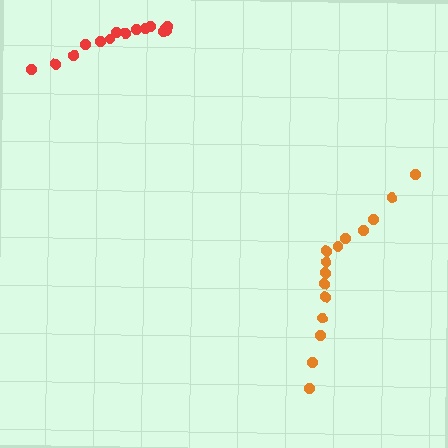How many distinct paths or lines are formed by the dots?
There are 2 distinct paths.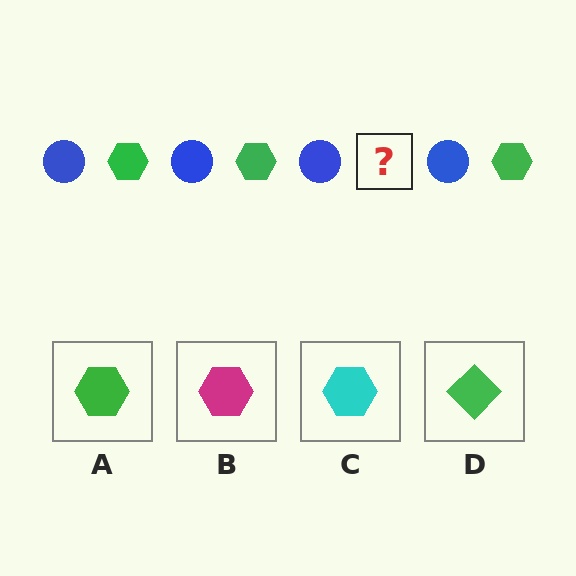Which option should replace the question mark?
Option A.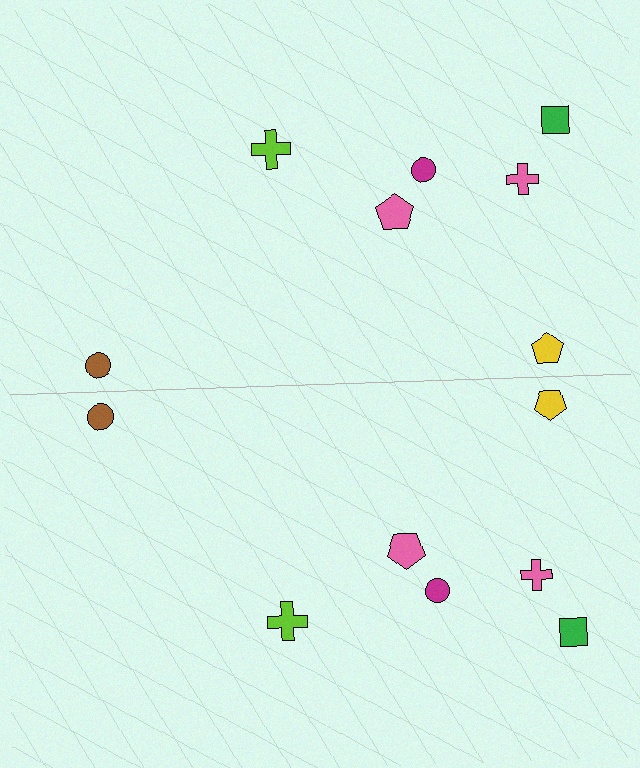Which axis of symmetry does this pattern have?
The pattern has a horizontal axis of symmetry running through the center of the image.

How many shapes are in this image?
There are 14 shapes in this image.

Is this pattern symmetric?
Yes, this pattern has bilateral (reflection) symmetry.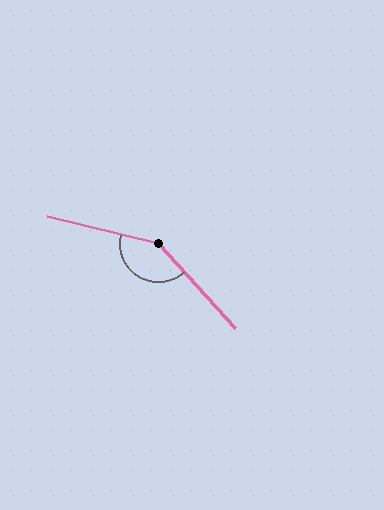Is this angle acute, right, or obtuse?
It is obtuse.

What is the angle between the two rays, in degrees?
Approximately 146 degrees.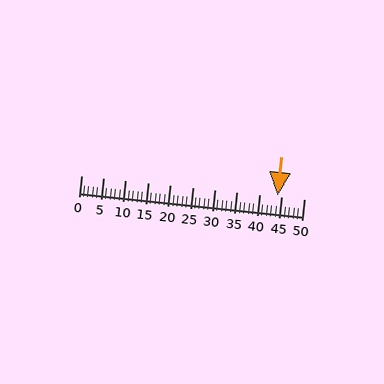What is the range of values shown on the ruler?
The ruler shows values from 0 to 50.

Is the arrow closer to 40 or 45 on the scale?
The arrow is closer to 45.